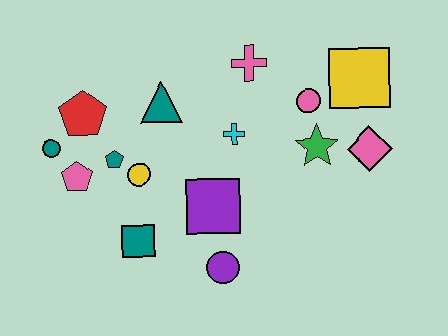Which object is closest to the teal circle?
The pink pentagon is closest to the teal circle.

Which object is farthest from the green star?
The teal circle is farthest from the green star.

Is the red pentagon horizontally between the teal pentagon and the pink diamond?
No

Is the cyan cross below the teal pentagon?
No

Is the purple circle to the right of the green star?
No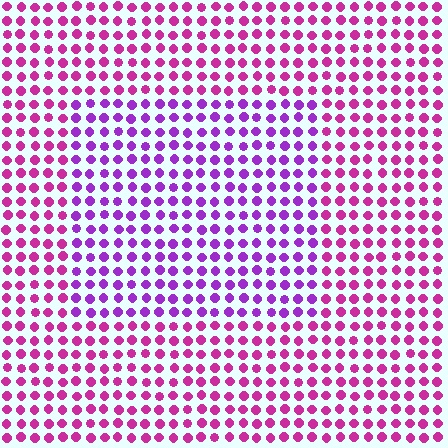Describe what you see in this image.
The image is filled with small magenta elements in a uniform arrangement. A rectangle-shaped region is visible where the elements are tinted to a slightly different hue, forming a subtle color boundary.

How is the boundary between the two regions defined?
The boundary is defined purely by a slight shift in hue (about 34 degrees). Spacing, size, and orientation are identical on both sides.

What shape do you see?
I see a rectangle.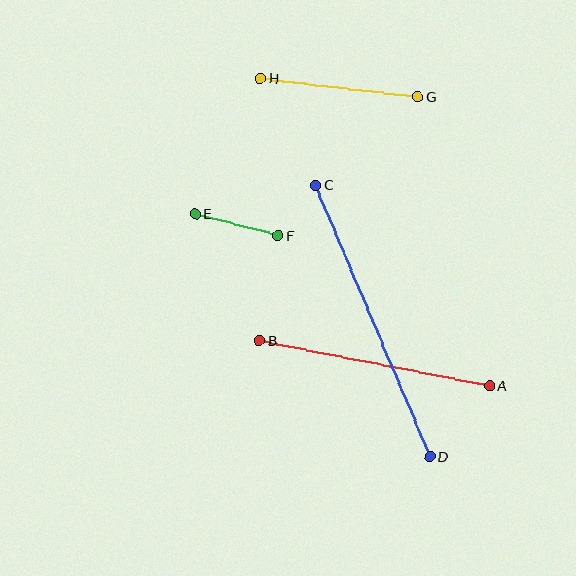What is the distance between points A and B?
The distance is approximately 235 pixels.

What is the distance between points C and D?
The distance is approximately 294 pixels.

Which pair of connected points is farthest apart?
Points C and D are farthest apart.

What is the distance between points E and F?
The distance is approximately 86 pixels.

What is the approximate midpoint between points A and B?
The midpoint is at approximately (374, 363) pixels.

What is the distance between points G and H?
The distance is approximately 158 pixels.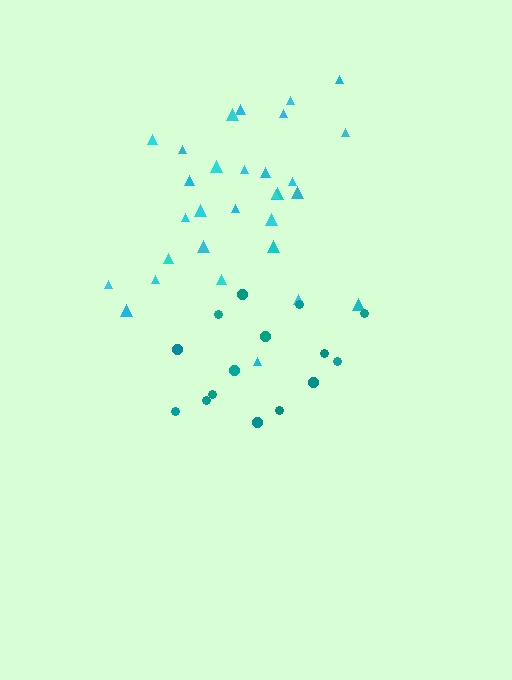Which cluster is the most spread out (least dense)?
Teal.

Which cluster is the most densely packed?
Cyan.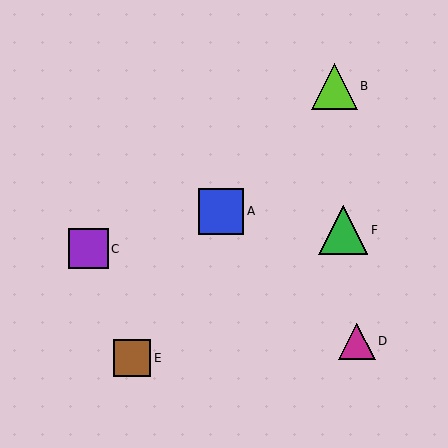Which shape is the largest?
The green triangle (labeled F) is the largest.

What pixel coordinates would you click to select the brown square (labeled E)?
Click at (132, 358) to select the brown square E.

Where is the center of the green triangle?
The center of the green triangle is at (343, 230).